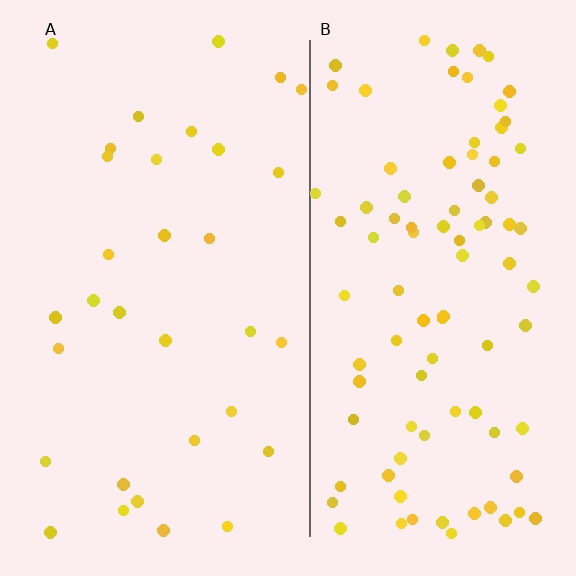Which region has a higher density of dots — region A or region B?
B (the right).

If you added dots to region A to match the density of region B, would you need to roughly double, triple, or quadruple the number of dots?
Approximately triple.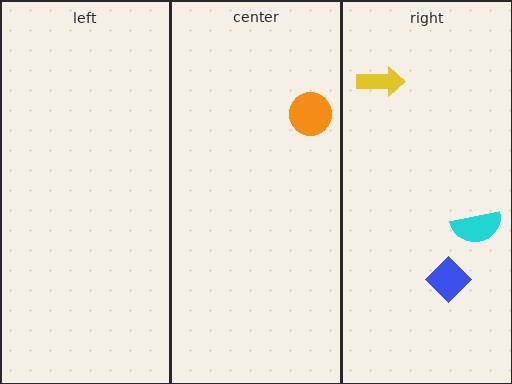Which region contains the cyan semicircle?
The right region.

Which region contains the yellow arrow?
The right region.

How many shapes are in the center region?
1.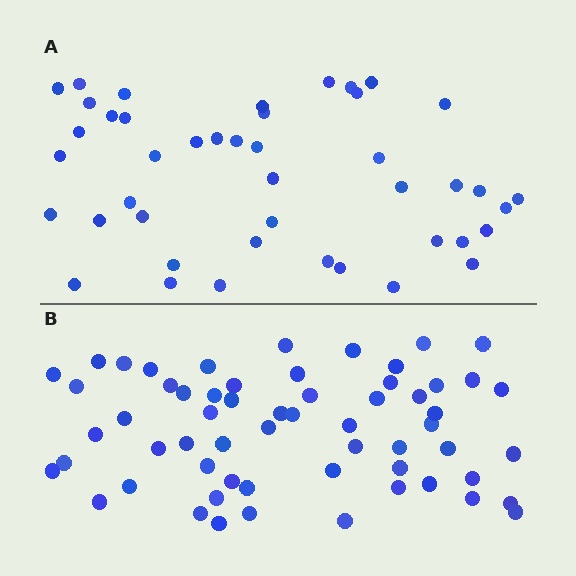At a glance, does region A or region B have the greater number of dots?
Region B (the bottom region) has more dots.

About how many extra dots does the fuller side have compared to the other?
Region B has approximately 15 more dots than region A.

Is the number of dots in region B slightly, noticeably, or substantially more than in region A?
Region B has noticeably more, but not dramatically so. The ratio is roughly 1.4 to 1.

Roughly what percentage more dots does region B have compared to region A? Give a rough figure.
About 35% more.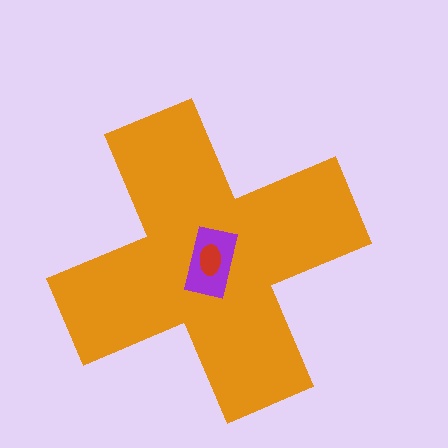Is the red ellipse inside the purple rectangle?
Yes.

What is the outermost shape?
The orange cross.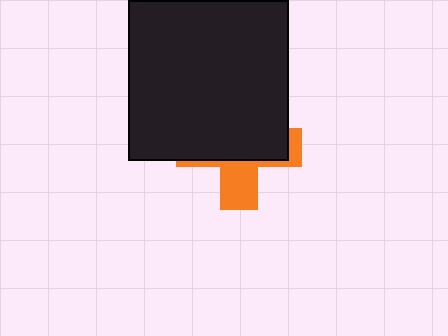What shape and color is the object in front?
The object in front is a black square.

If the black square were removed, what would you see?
You would see the complete orange cross.